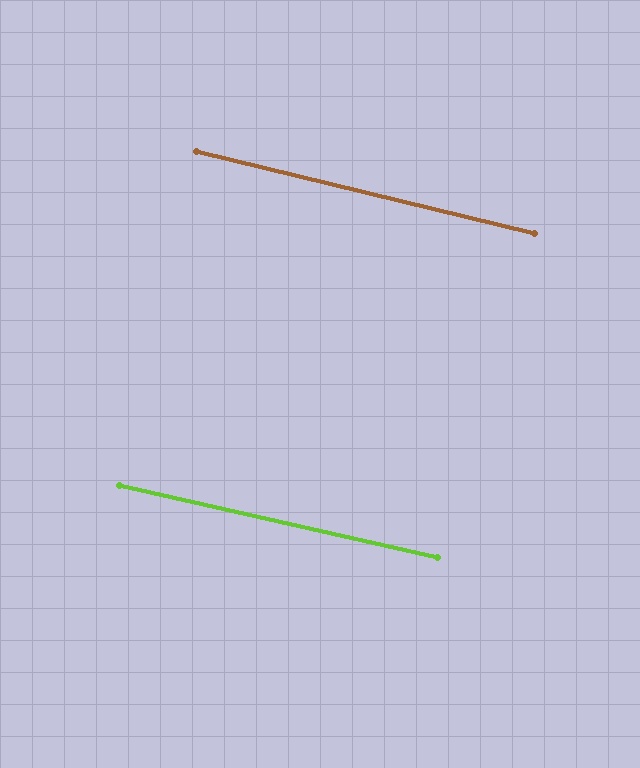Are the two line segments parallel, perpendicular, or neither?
Parallel — their directions differ by only 1.0°.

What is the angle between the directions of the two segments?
Approximately 1 degree.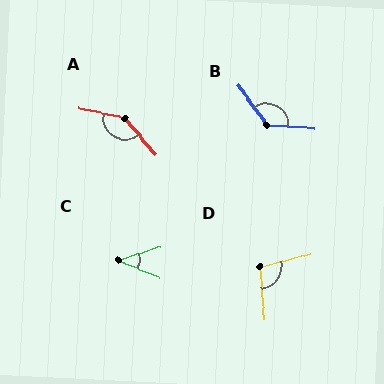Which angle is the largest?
A, at approximately 142 degrees.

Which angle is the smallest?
C, at approximately 40 degrees.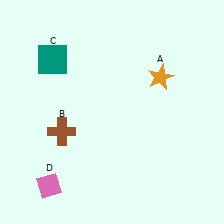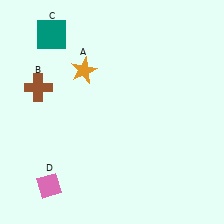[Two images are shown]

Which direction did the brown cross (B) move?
The brown cross (B) moved up.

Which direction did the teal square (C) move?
The teal square (C) moved up.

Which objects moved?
The objects that moved are: the orange star (A), the brown cross (B), the teal square (C).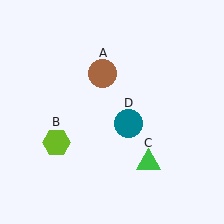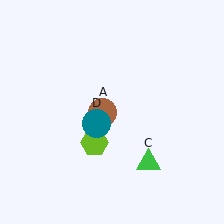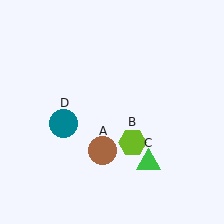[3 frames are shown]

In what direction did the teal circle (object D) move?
The teal circle (object D) moved left.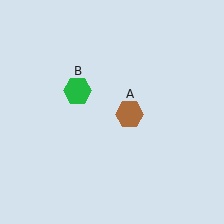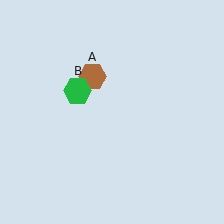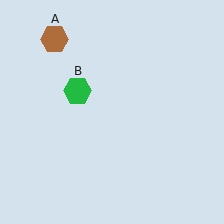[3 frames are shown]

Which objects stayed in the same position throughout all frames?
Green hexagon (object B) remained stationary.